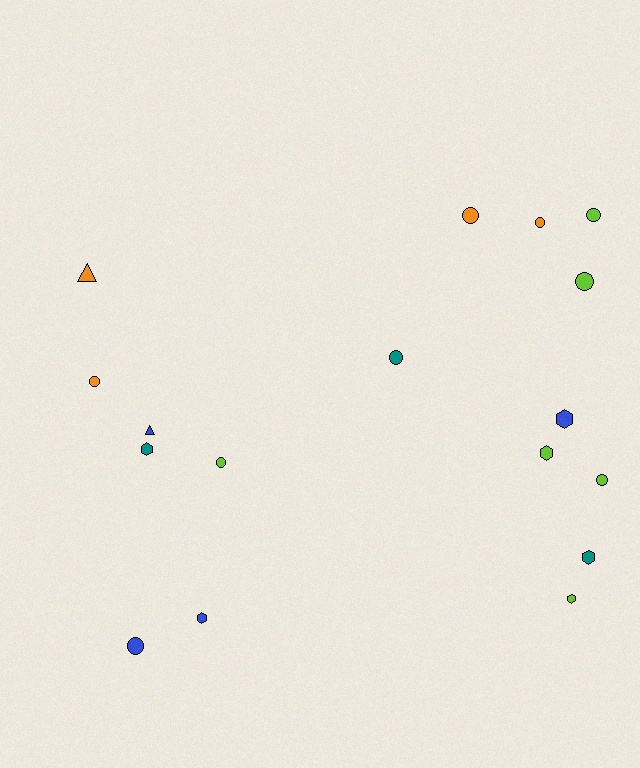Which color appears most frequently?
Lime, with 6 objects.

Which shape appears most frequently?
Circle, with 9 objects.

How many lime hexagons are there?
There are 2 lime hexagons.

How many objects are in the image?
There are 17 objects.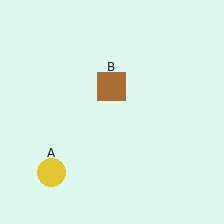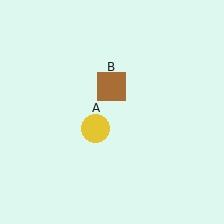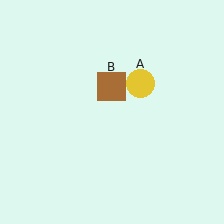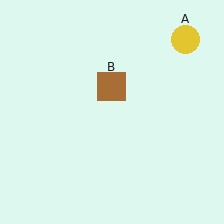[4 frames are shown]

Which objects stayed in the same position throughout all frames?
Brown square (object B) remained stationary.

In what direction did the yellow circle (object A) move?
The yellow circle (object A) moved up and to the right.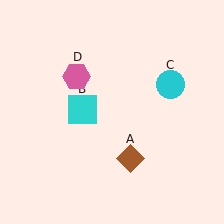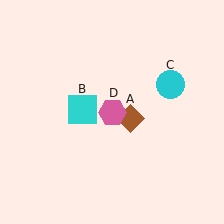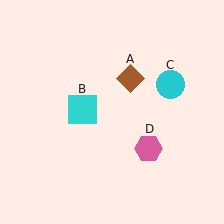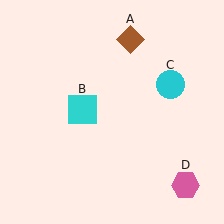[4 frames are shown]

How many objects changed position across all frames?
2 objects changed position: brown diamond (object A), pink hexagon (object D).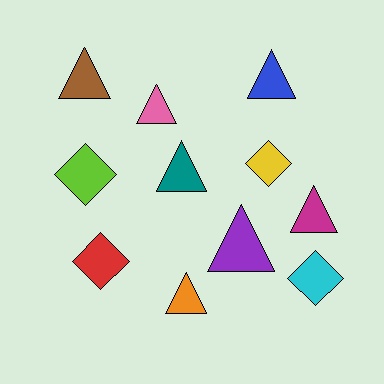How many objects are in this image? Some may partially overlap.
There are 11 objects.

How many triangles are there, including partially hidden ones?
There are 7 triangles.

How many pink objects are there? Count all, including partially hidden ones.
There is 1 pink object.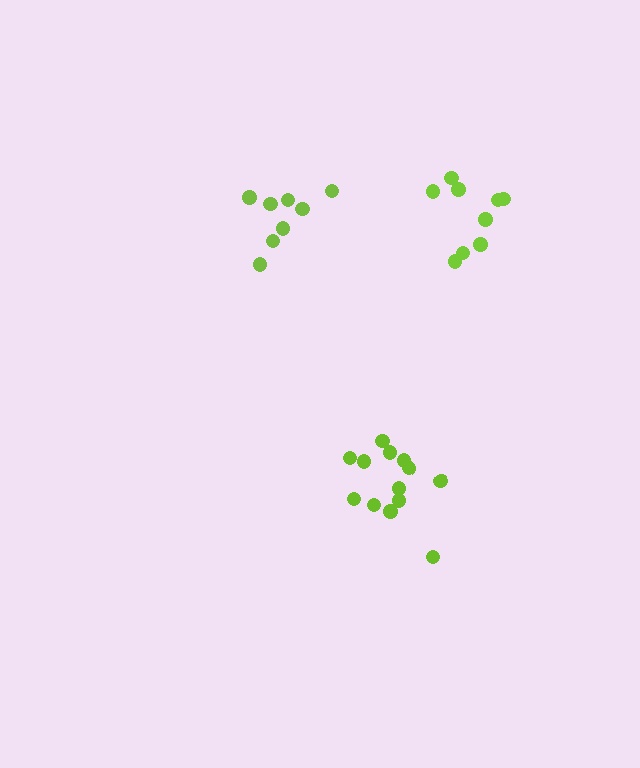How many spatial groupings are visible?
There are 3 spatial groupings.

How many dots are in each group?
Group 1: 13 dots, Group 2: 9 dots, Group 3: 8 dots (30 total).